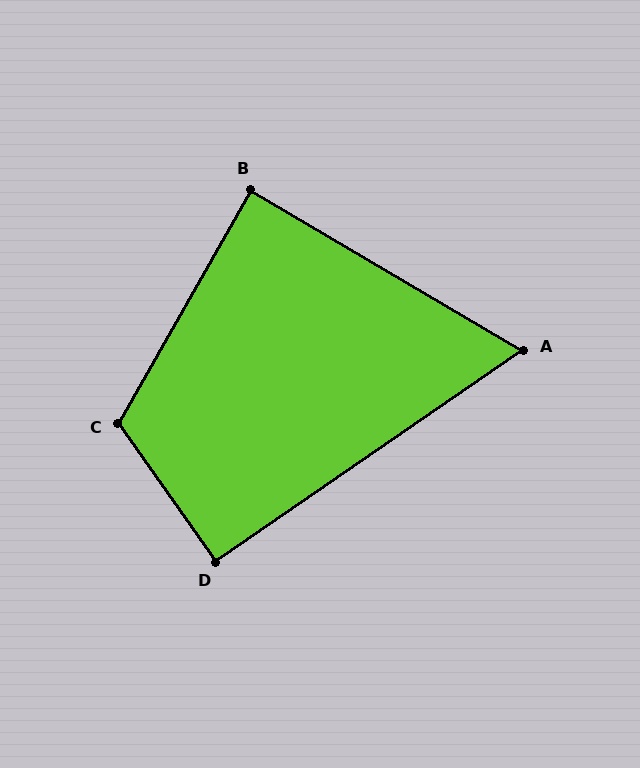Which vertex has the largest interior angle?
C, at approximately 115 degrees.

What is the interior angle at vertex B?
Approximately 89 degrees (approximately right).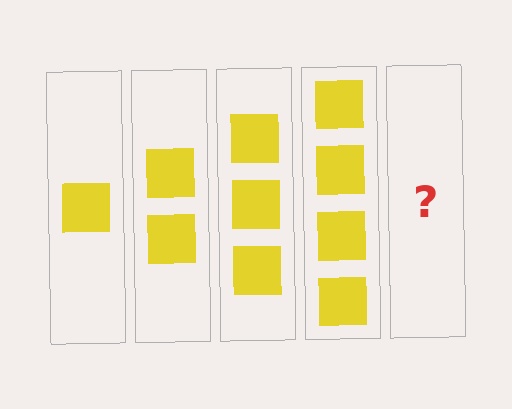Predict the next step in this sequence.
The next step is 5 squares.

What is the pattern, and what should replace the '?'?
The pattern is that each step adds one more square. The '?' should be 5 squares.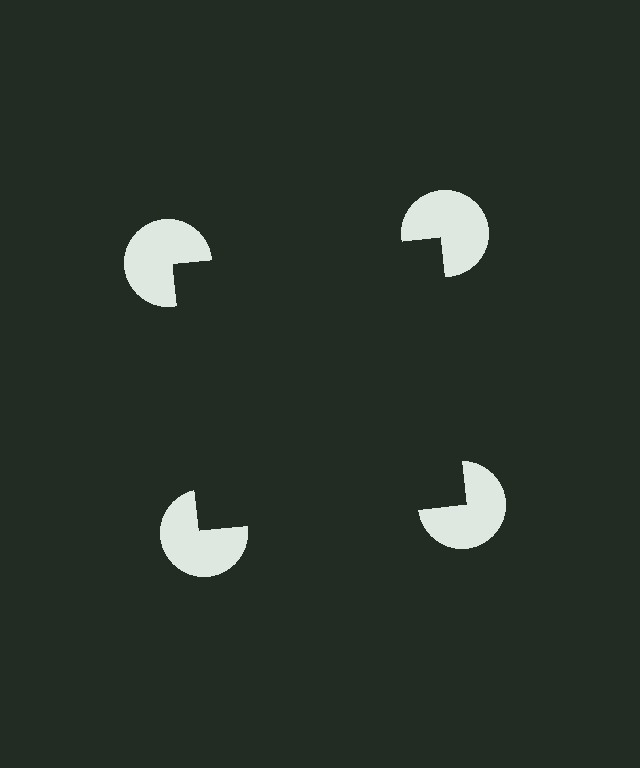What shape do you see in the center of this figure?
An illusory square — its edges are inferred from the aligned wedge cuts in the pac-man discs, not physically drawn.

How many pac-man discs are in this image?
There are 4 — one at each vertex of the illusory square.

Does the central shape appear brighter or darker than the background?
It typically appears slightly darker than the background, even though no actual brightness change is drawn.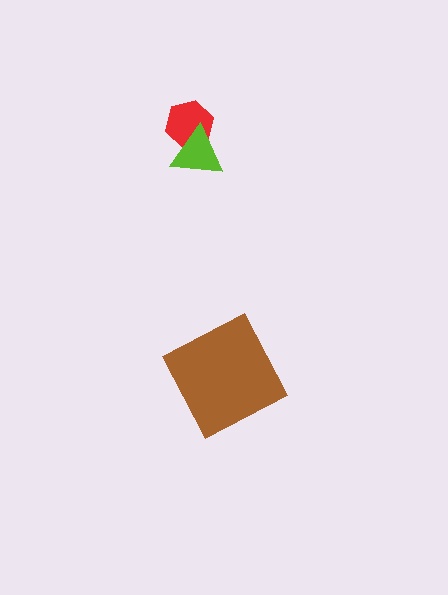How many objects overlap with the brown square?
0 objects overlap with the brown square.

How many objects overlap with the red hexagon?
1 object overlaps with the red hexagon.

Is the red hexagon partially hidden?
Yes, it is partially covered by another shape.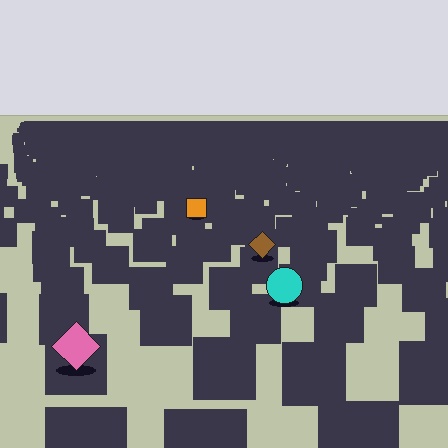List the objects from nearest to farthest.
From nearest to farthest: the pink diamond, the cyan circle, the brown diamond, the orange square.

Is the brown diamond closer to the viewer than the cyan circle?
No. The cyan circle is closer — you can tell from the texture gradient: the ground texture is coarser near it.